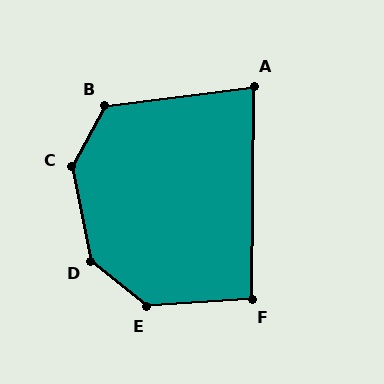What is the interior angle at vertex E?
Approximately 138 degrees (obtuse).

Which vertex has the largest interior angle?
C, at approximately 140 degrees.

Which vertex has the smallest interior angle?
A, at approximately 82 degrees.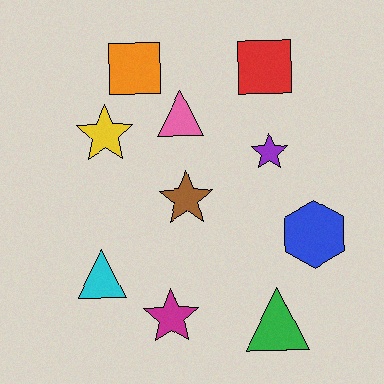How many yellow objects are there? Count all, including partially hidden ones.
There is 1 yellow object.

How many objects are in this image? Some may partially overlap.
There are 10 objects.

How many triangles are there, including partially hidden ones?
There are 3 triangles.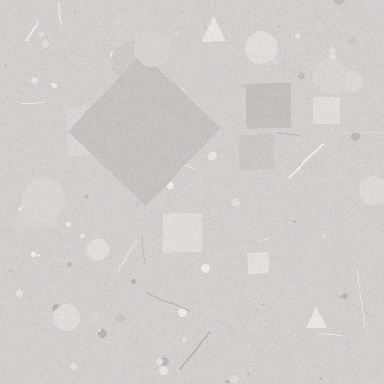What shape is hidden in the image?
A diamond is hidden in the image.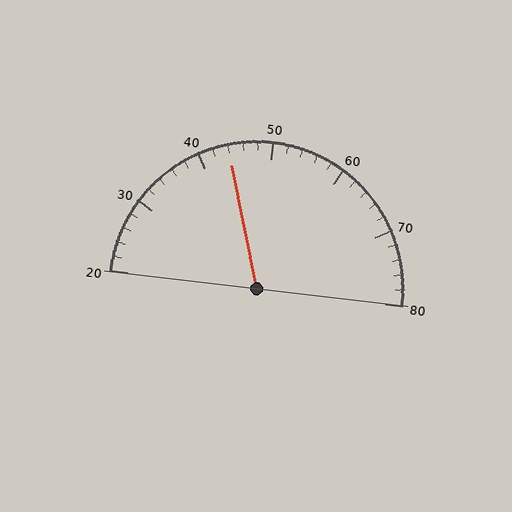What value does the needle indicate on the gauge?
The needle indicates approximately 44.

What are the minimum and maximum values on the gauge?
The gauge ranges from 20 to 80.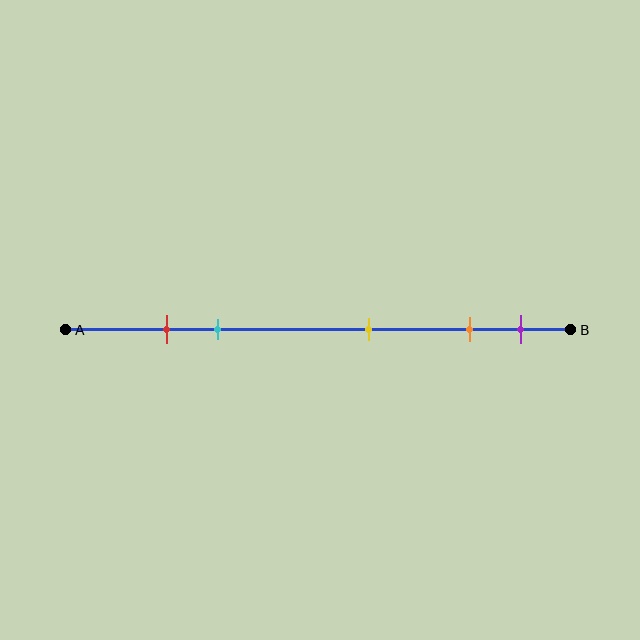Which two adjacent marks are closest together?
The red and cyan marks are the closest adjacent pair.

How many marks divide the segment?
There are 5 marks dividing the segment.